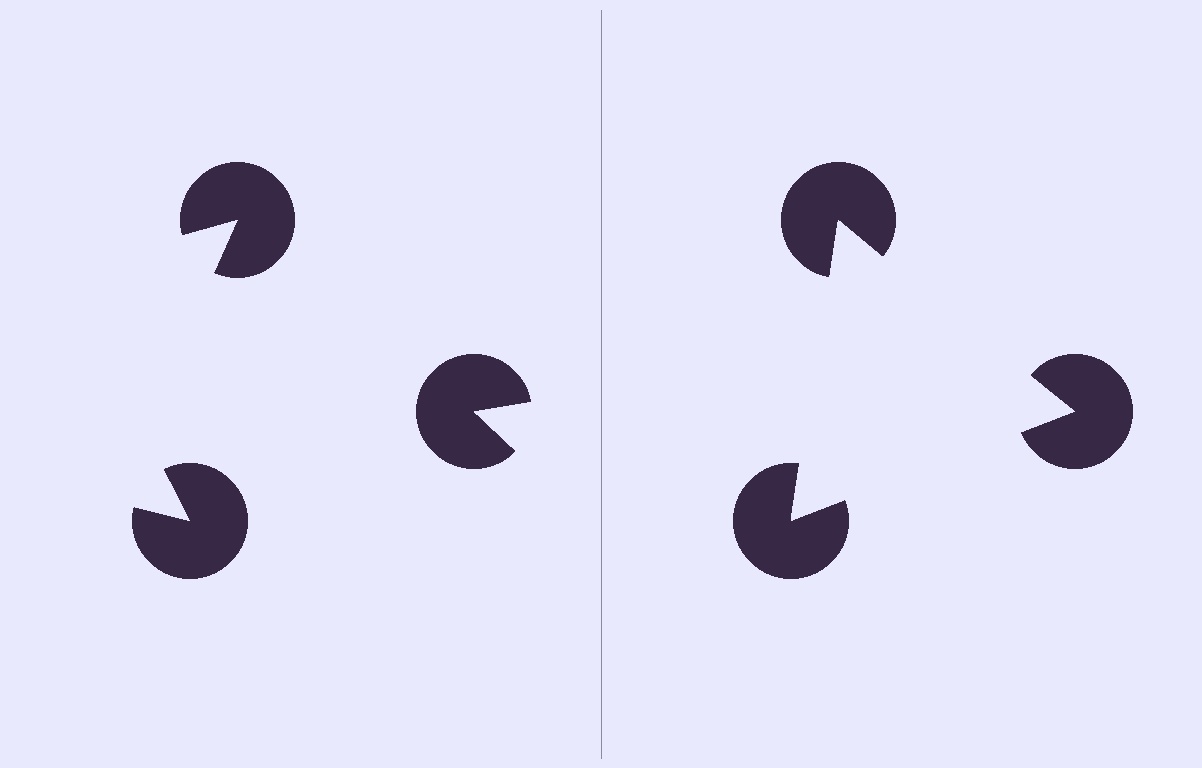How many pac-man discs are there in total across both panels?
6 — 3 on each side.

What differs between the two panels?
The pac-man discs are positioned identically on both sides; only the wedge orientations differ. On the right they align to a triangle; on the left they are misaligned.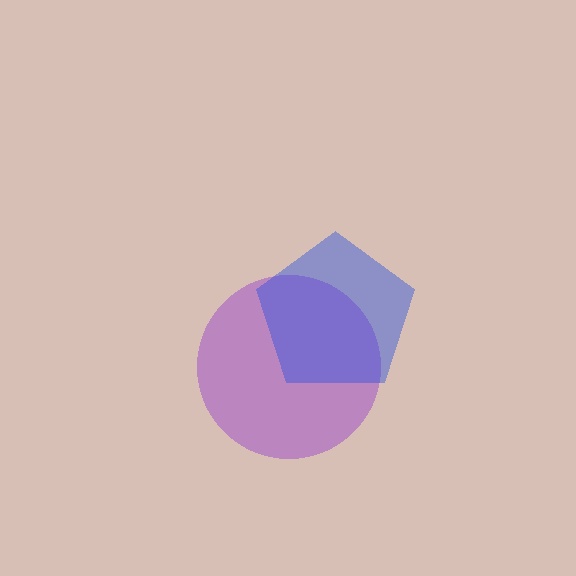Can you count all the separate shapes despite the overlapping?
Yes, there are 2 separate shapes.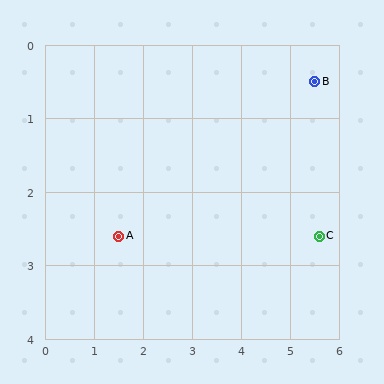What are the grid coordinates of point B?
Point B is at approximately (5.5, 0.5).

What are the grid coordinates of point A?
Point A is at approximately (1.5, 2.6).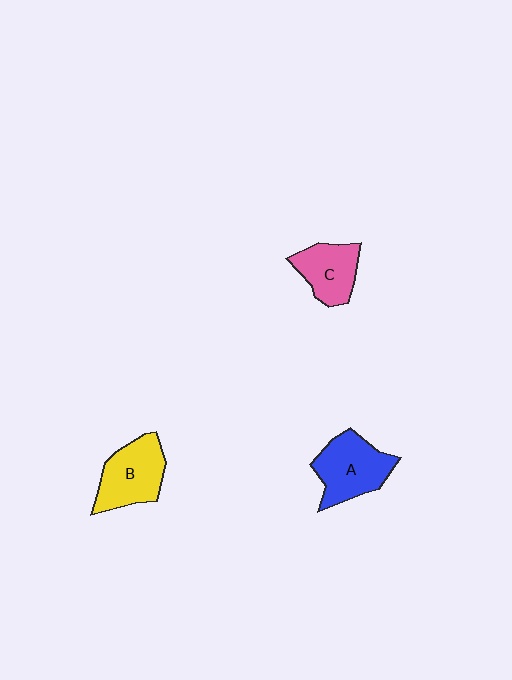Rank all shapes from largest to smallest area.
From largest to smallest: A (blue), B (yellow), C (pink).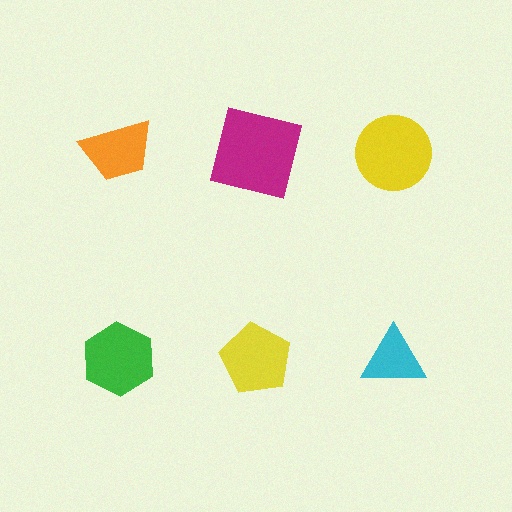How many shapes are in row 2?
3 shapes.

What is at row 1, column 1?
An orange trapezoid.